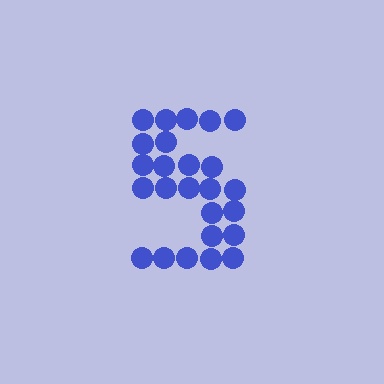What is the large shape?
The large shape is the digit 5.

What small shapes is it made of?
It is made of small circles.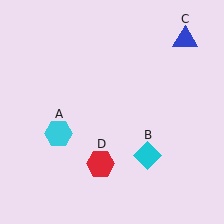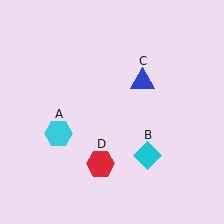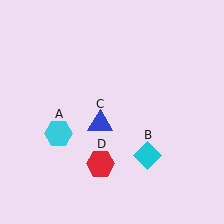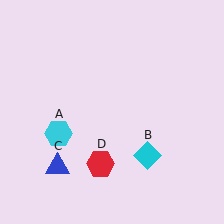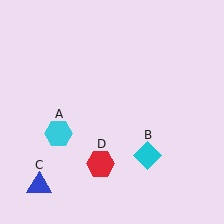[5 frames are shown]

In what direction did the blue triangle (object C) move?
The blue triangle (object C) moved down and to the left.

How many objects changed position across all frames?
1 object changed position: blue triangle (object C).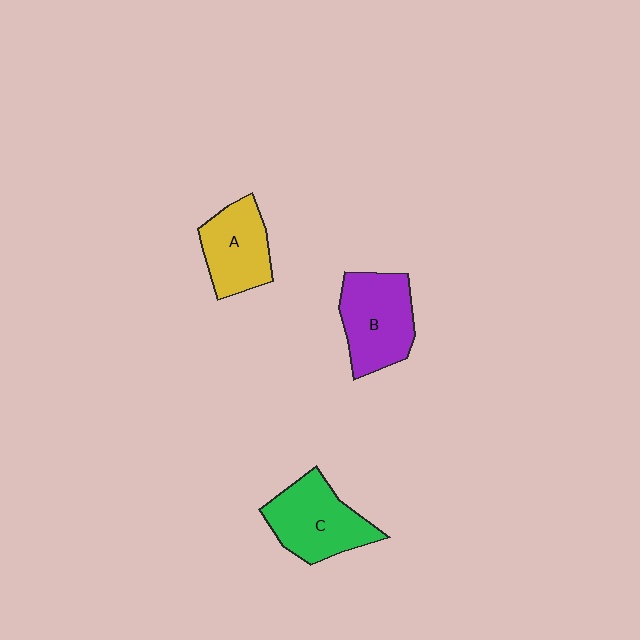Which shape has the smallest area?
Shape A (yellow).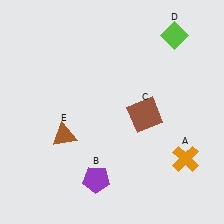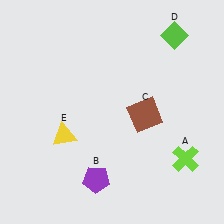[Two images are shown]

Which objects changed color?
A changed from orange to lime. E changed from brown to yellow.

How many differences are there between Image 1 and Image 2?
There are 2 differences between the two images.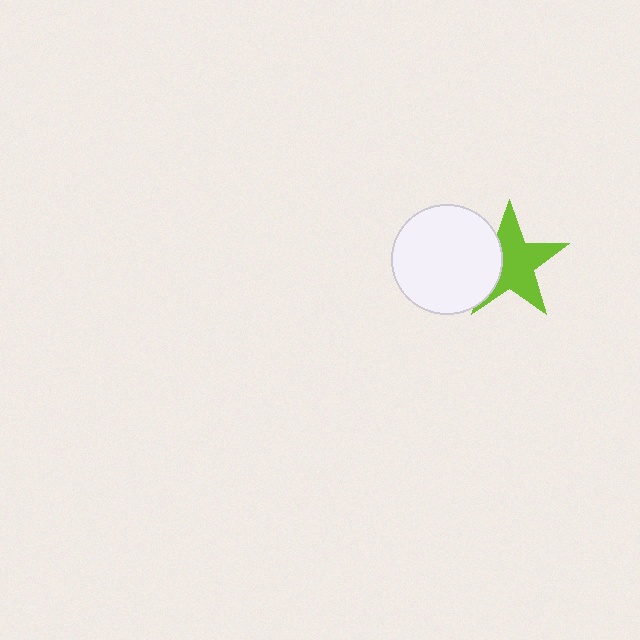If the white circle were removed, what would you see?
You would see the complete lime star.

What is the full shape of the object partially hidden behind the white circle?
The partially hidden object is a lime star.